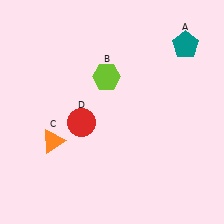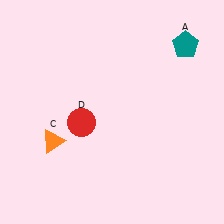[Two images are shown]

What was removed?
The lime hexagon (B) was removed in Image 2.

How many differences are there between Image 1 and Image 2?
There is 1 difference between the two images.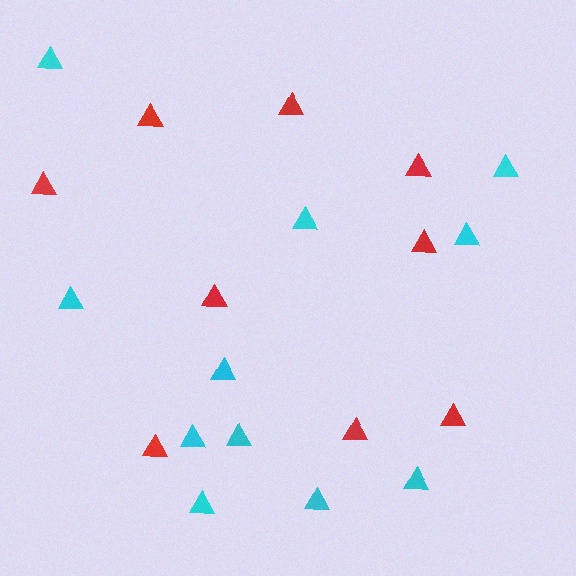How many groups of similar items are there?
There are 2 groups: one group of cyan triangles (11) and one group of red triangles (9).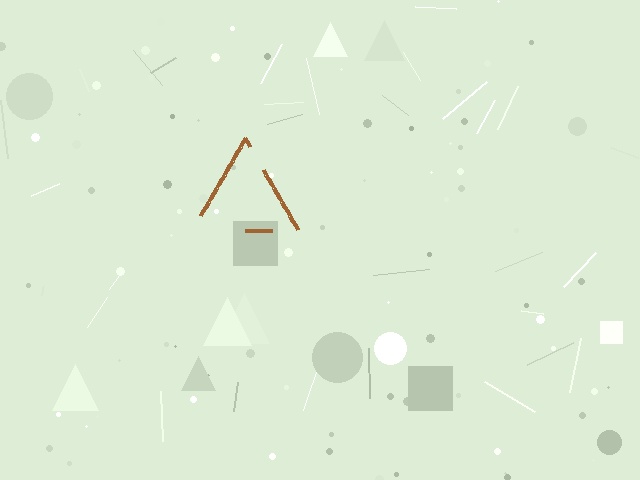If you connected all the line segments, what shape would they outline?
They would outline a triangle.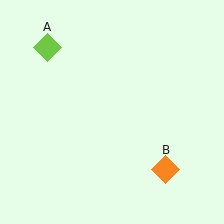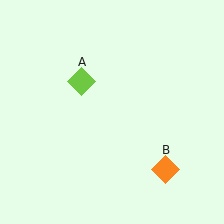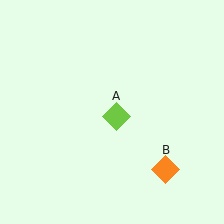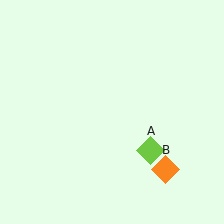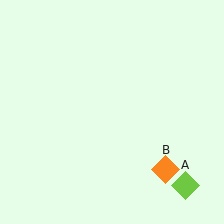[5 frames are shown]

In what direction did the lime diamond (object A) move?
The lime diamond (object A) moved down and to the right.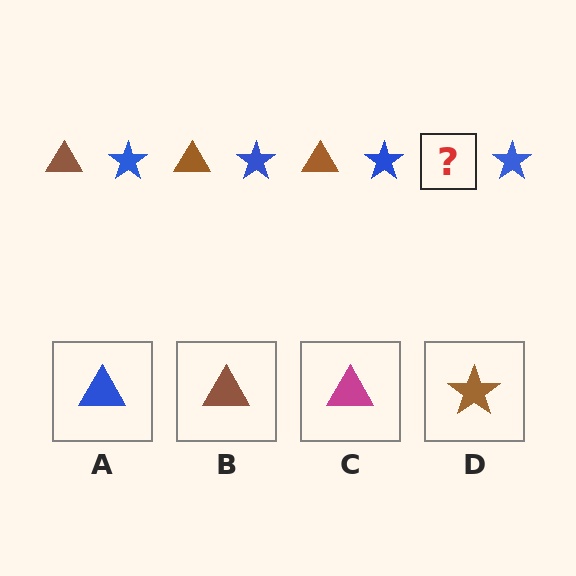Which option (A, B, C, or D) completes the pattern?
B.